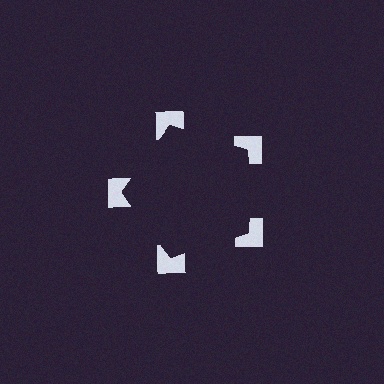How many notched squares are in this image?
There are 5 — one at each vertex of the illusory pentagon.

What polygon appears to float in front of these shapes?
An illusory pentagon — its edges are inferred from the aligned wedge cuts in the notched squares, not physically drawn.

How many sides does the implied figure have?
5 sides.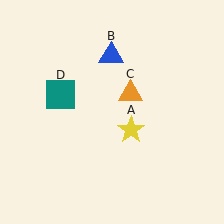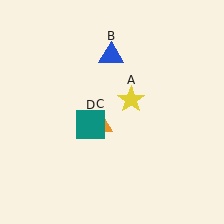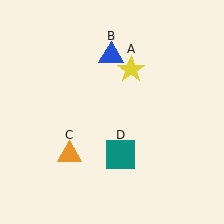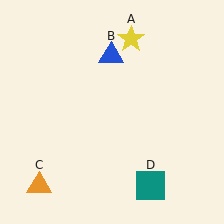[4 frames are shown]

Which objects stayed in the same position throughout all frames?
Blue triangle (object B) remained stationary.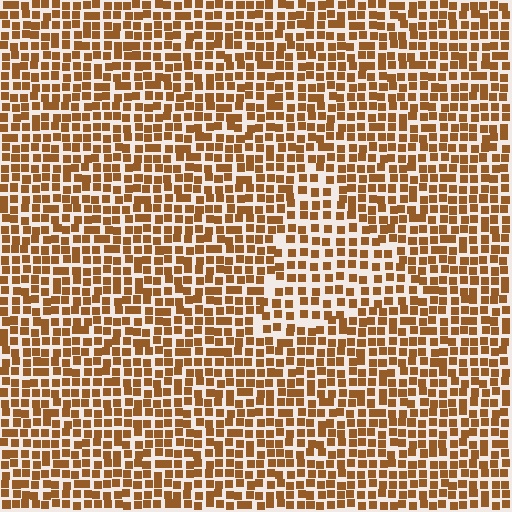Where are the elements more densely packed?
The elements are more densely packed outside the triangle boundary.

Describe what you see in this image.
The image contains small brown elements arranged at two different densities. A triangle-shaped region is visible where the elements are less densely packed than the surrounding area.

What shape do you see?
I see a triangle.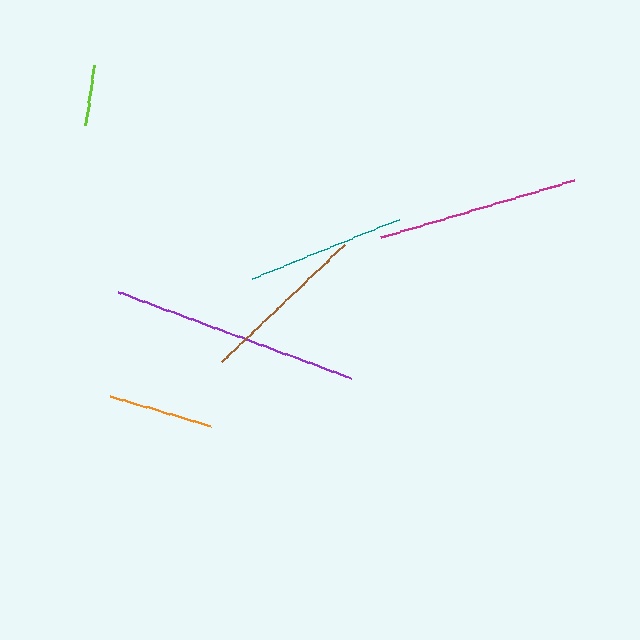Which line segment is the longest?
The purple line is the longest at approximately 248 pixels.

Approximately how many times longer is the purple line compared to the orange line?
The purple line is approximately 2.4 times the length of the orange line.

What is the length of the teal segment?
The teal segment is approximately 158 pixels long.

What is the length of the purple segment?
The purple segment is approximately 248 pixels long.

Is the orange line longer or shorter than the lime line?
The orange line is longer than the lime line.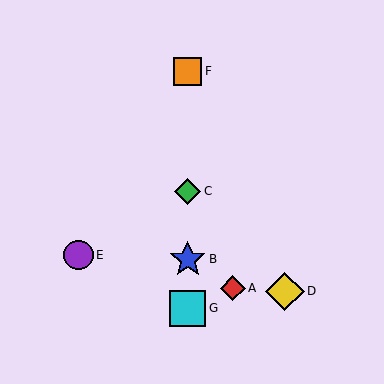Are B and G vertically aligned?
Yes, both are at x≈188.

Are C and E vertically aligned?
No, C is at x≈188 and E is at x≈79.